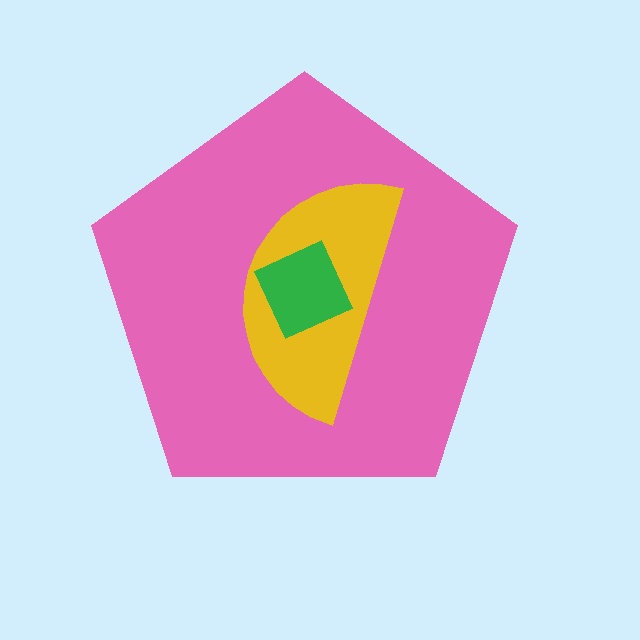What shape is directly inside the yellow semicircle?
The green diamond.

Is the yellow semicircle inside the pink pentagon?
Yes.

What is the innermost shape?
The green diamond.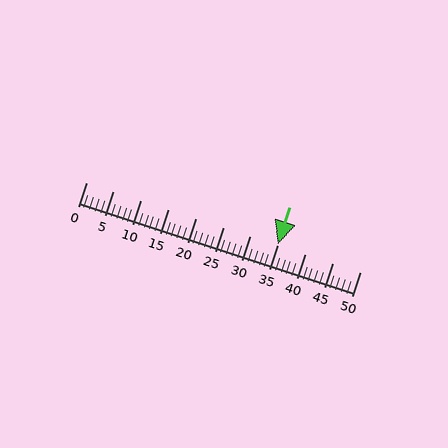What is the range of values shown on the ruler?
The ruler shows values from 0 to 50.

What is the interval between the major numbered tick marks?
The major tick marks are spaced 5 units apart.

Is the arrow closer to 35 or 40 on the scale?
The arrow is closer to 35.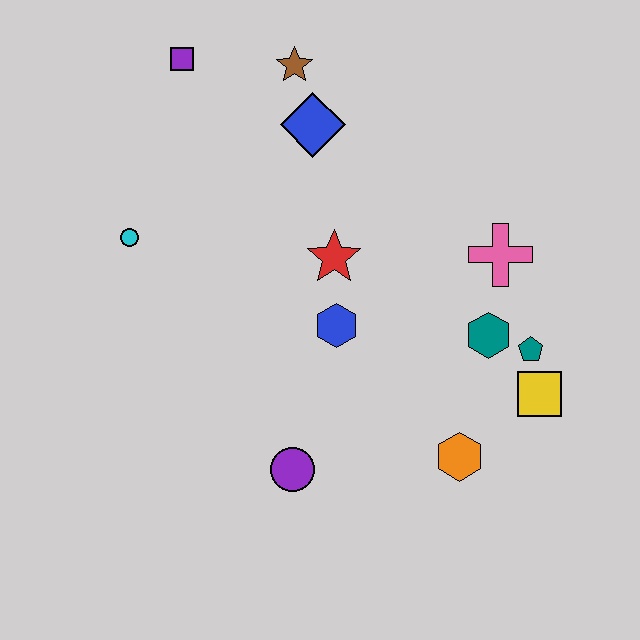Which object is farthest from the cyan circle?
The yellow square is farthest from the cyan circle.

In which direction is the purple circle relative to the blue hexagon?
The purple circle is below the blue hexagon.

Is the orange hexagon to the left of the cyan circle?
No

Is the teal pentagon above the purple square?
No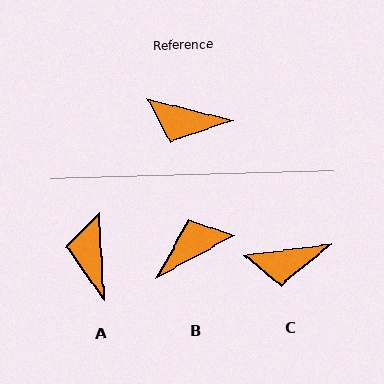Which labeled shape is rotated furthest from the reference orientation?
B, about 137 degrees away.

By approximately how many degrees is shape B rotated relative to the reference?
Approximately 137 degrees clockwise.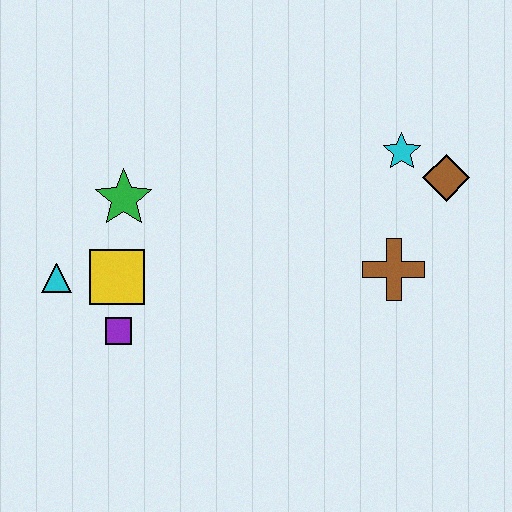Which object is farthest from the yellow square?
The brown diamond is farthest from the yellow square.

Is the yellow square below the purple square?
No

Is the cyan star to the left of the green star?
No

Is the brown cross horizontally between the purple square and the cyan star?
Yes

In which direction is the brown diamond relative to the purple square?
The brown diamond is to the right of the purple square.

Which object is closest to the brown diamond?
The cyan star is closest to the brown diamond.